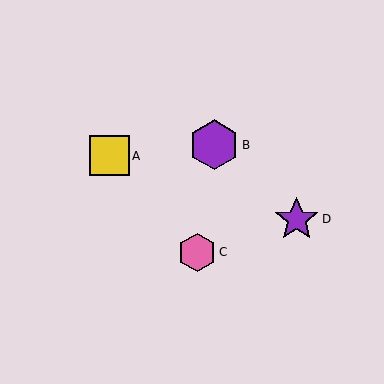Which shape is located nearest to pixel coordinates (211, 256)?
The pink hexagon (labeled C) at (197, 252) is nearest to that location.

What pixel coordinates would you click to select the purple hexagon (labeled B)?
Click at (214, 145) to select the purple hexagon B.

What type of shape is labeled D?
Shape D is a purple star.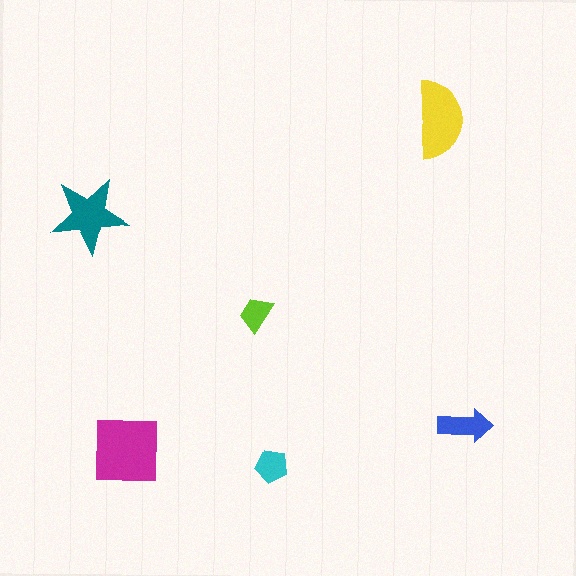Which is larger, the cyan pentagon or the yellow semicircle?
The yellow semicircle.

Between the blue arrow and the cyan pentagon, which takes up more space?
The blue arrow.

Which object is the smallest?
The lime trapezoid.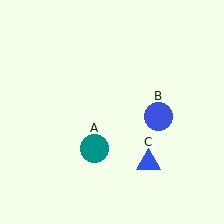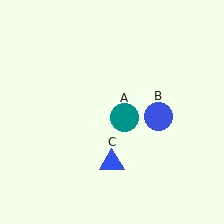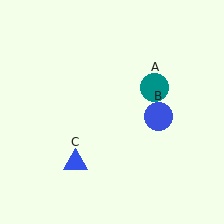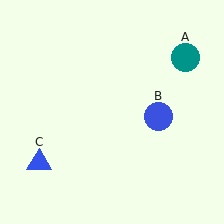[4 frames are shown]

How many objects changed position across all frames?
2 objects changed position: teal circle (object A), blue triangle (object C).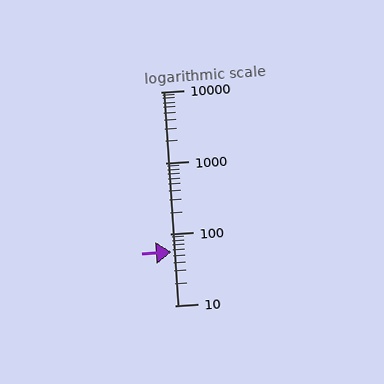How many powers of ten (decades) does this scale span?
The scale spans 3 decades, from 10 to 10000.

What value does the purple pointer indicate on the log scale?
The pointer indicates approximately 57.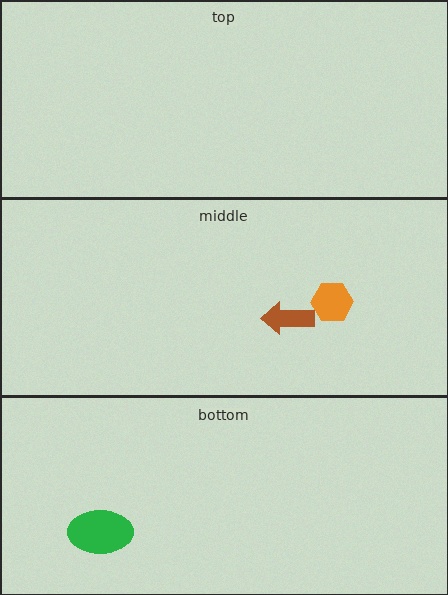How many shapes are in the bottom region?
1.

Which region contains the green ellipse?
The bottom region.